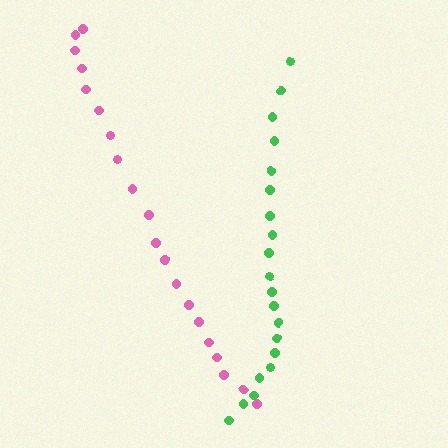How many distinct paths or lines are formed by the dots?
There are 2 distinct paths.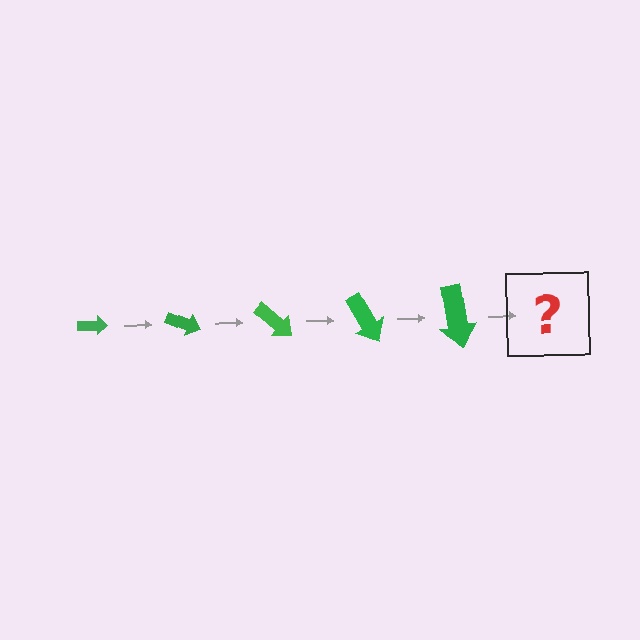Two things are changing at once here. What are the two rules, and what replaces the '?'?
The two rules are that the arrow grows larger each step and it rotates 20 degrees each step. The '?' should be an arrow, larger than the previous one and rotated 100 degrees from the start.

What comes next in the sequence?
The next element should be an arrow, larger than the previous one and rotated 100 degrees from the start.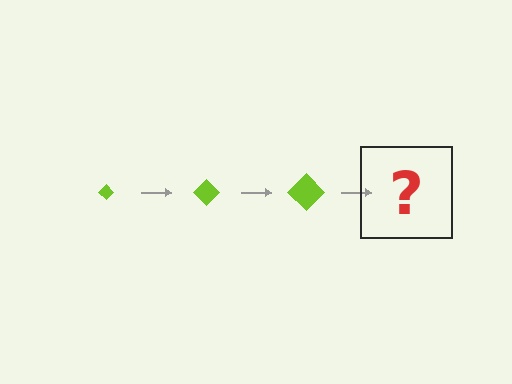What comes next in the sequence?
The next element should be a lime diamond, larger than the previous one.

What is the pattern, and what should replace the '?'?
The pattern is that the diamond gets progressively larger each step. The '?' should be a lime diamond, larger than the previous one.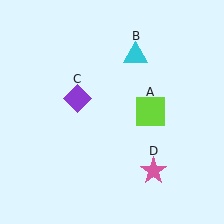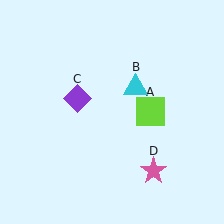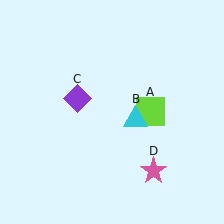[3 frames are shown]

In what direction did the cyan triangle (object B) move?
The cyan triangle (object B) moved down.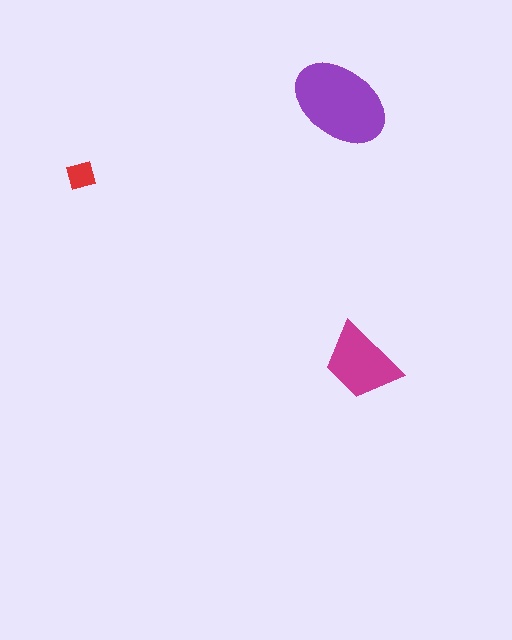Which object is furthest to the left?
The red square is leftmost.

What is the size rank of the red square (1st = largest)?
3rd.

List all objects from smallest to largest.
The red square, the magenta trapezoid, the purple ellipse.